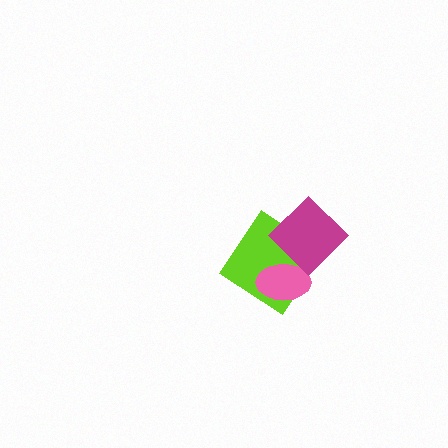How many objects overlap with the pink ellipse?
2 objects overlap with the pink ellipse.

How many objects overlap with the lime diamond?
2 objects overlap with the lime diamond.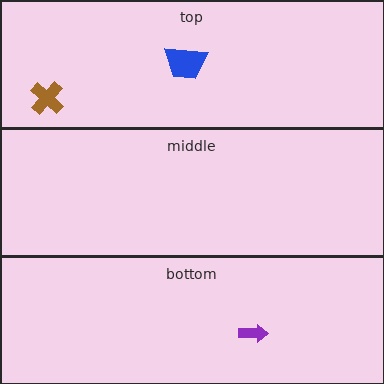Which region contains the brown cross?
The top region.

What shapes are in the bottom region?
The purple arrow.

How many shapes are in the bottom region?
1.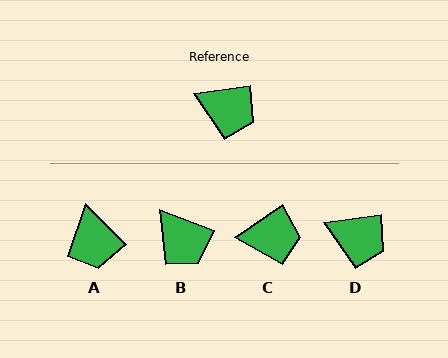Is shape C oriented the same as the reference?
No, it is off by about 26 degrees.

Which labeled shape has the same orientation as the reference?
D.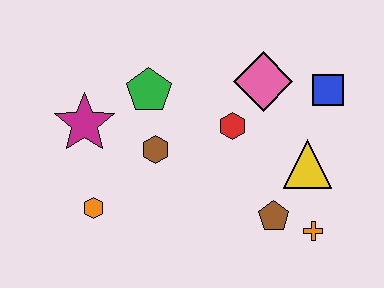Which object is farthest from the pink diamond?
The orange hexagon is farthest from the pink diamond.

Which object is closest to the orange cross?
The brown pentagon is closest to the orange cross.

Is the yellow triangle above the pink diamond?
No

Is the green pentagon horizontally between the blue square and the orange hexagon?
Yes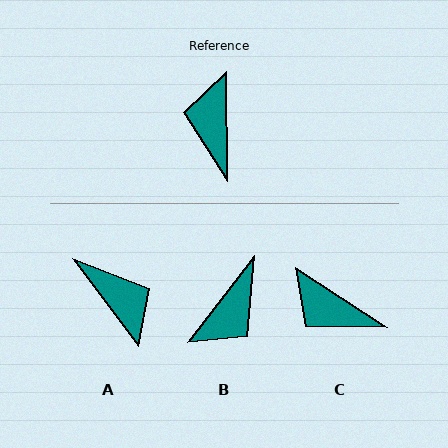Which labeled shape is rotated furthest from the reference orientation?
A, about 144 degrees away.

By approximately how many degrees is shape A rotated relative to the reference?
Approximately 144 degrees clockwise.